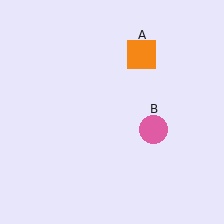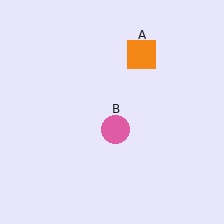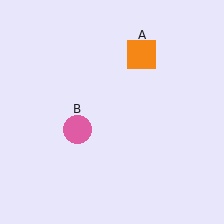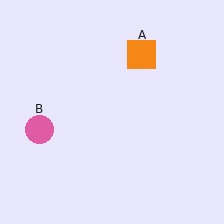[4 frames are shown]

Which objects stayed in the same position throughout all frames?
Orange square (object A) remained stationary.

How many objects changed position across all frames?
1 object changed position: pink circle (object B).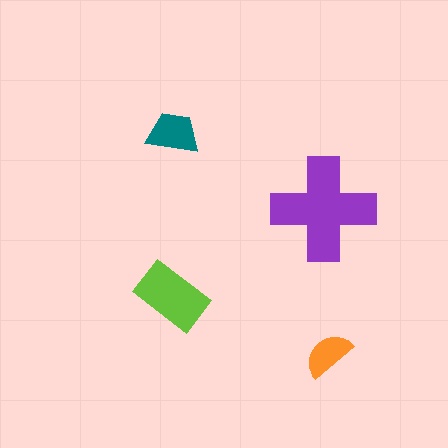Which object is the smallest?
The orange semicircle.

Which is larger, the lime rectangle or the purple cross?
The purple cross.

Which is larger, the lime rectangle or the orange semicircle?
The lime rectangle.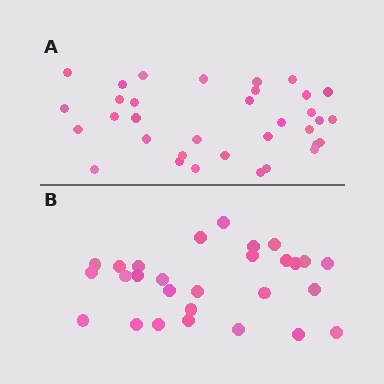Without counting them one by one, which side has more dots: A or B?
Region A (the top region) has more dots.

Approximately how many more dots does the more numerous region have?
Region A has about 6 more dots than region B.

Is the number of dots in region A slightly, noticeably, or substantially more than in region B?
Region A has only slightly more — the two regions are fairly close. The ratio is roughly 1.2 to 1.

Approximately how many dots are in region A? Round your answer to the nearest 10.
About 30 dots. (The exact count is 34, which rounds to 30.)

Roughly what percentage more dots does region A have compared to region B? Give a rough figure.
About 20% more.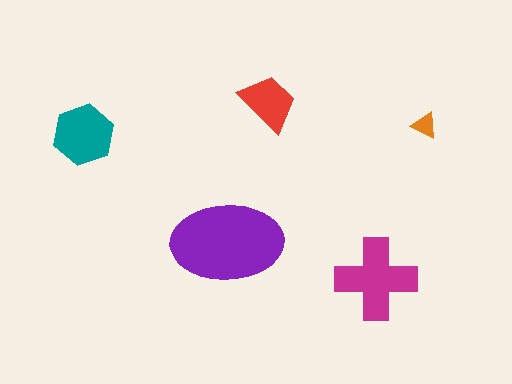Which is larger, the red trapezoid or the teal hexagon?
The teal hexagon.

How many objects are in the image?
There are 5 objects in the image.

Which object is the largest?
The purple ellipse.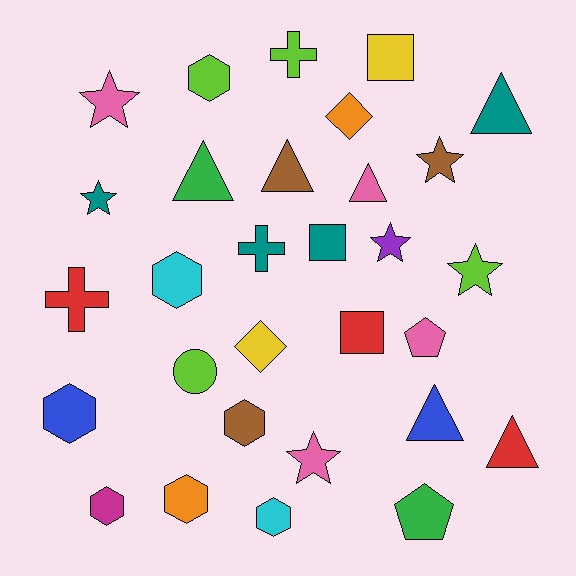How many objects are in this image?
There are 30 objects.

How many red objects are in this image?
There are 3 red objects.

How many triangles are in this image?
There are 6 triangles.